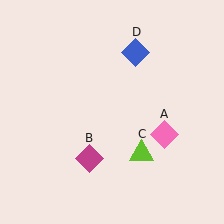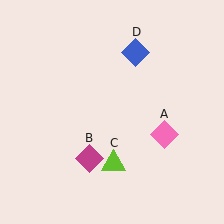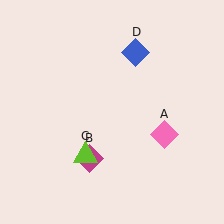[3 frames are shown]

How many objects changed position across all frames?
1 object changed position: lime triangle (object C).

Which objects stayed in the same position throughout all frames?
Pink diamond (object A) and magenta diamond (object B) and blue diamond (object D) remained stationary.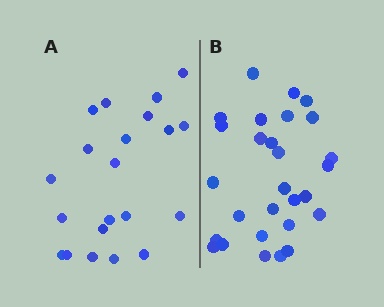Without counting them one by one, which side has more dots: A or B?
Region B (the right region) has more dots.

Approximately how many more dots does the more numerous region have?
Region B has roughly 8 or so more dots than region A.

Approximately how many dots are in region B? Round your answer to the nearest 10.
About 30 dots. (The exact count is 28, which rounds to 30.)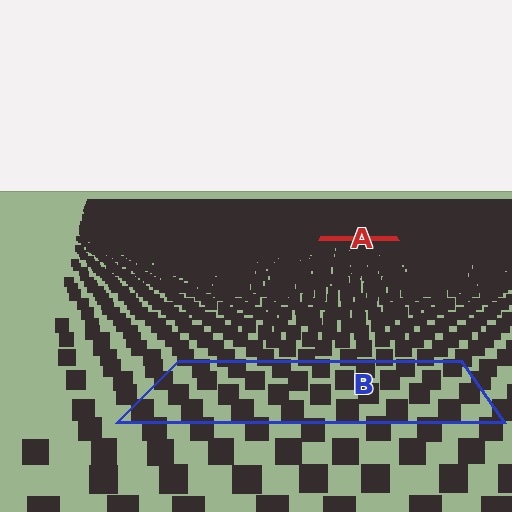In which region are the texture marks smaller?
The texture marks are smaller in region A, because it is farther away.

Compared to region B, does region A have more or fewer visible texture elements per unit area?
Region A has more texture elements per unit area — they are packed more densely because it is farther away.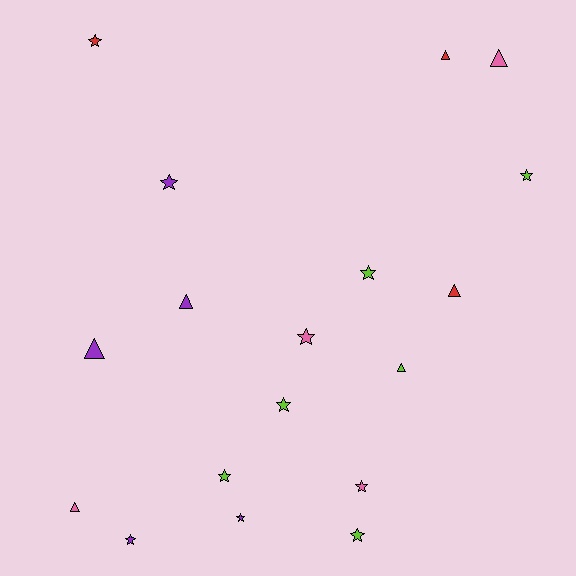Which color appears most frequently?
Lime, with 6 objects.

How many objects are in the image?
There are 18 objects.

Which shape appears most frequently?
Star, with 11 objects.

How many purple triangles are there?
There are 2 purple triangles.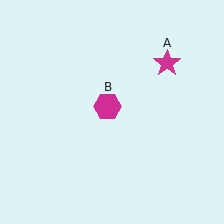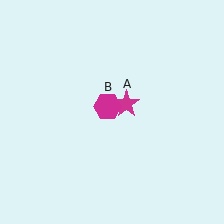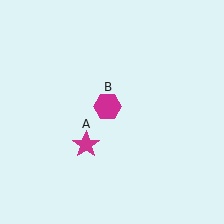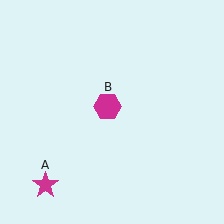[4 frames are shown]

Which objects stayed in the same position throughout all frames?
Magenta hexagon (object B) remained stationary.